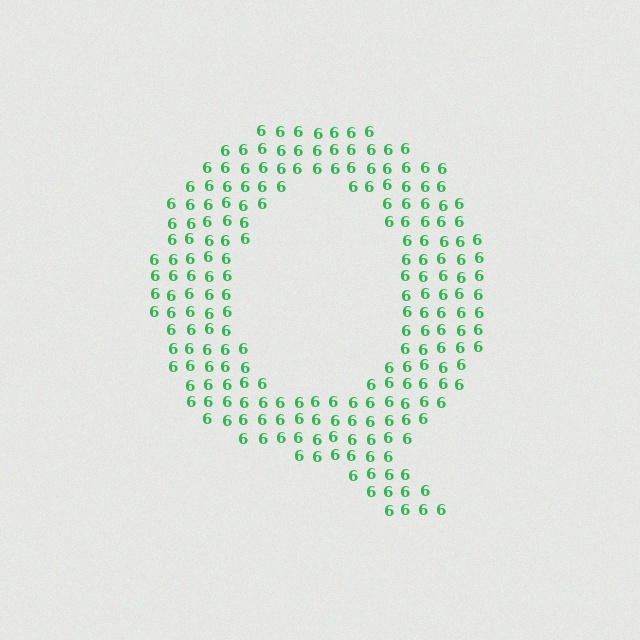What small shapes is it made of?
It is made of small digit 6's.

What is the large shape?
The large shape is the letter Q.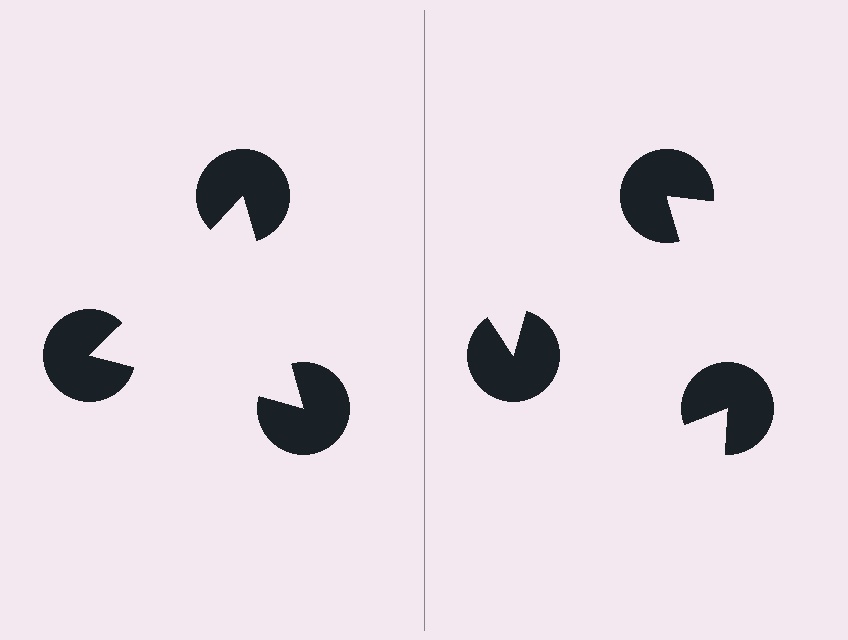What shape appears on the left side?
An illusory triangle.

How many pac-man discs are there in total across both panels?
6 — 3 on each side.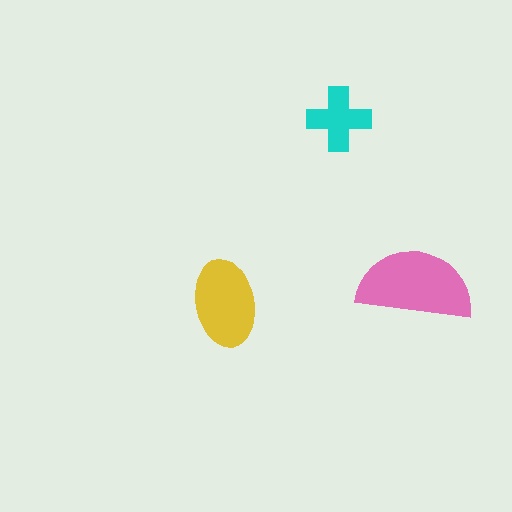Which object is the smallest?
The cyan cross.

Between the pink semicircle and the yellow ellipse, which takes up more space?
The pink semicircle.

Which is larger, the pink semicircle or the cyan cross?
The pink semicircle.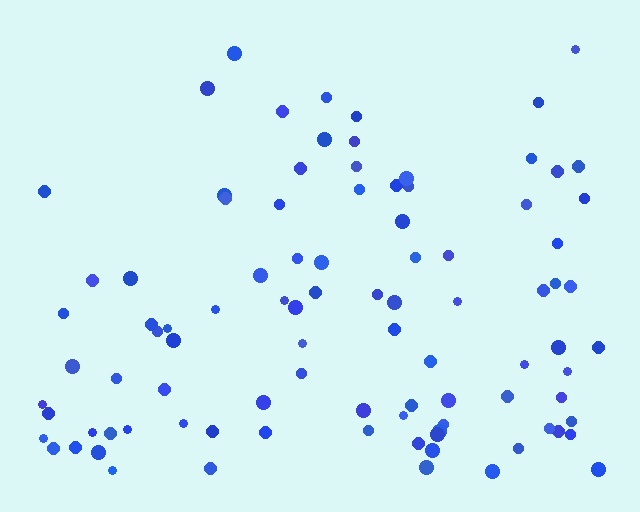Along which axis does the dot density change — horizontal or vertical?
Vertical.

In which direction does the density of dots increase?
From top to bottom, with the bottom side densest.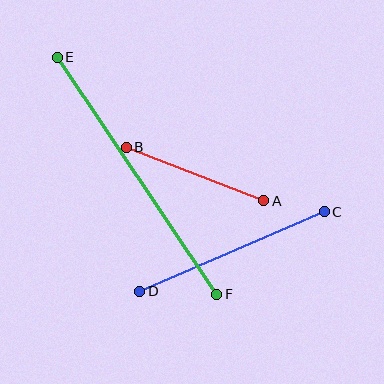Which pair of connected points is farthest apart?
Points E and F are farthest apart.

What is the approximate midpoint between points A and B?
The midpoint is at approximately (195, 174) pixels.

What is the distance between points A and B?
The distance is approximately 147 pixels.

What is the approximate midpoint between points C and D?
The midpoint is at approximately (232, 252) pixels.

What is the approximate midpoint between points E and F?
The midpoint is at approximately (137, 176) pixels.